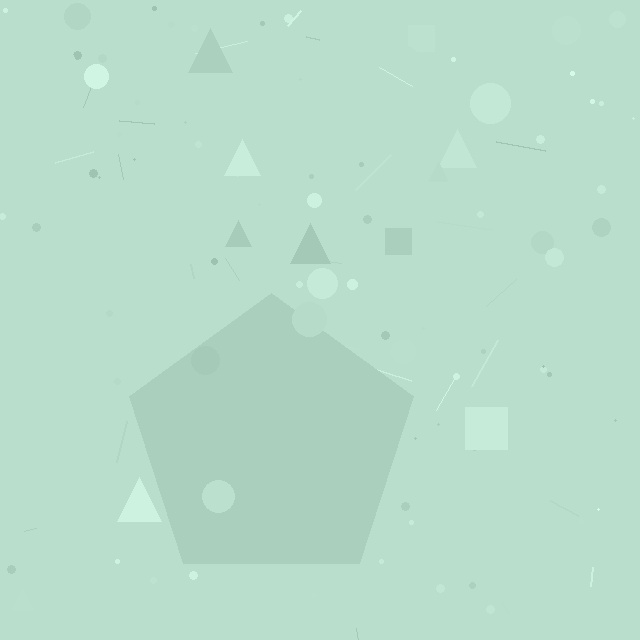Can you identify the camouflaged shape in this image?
The camouflaged shape is a pentagon.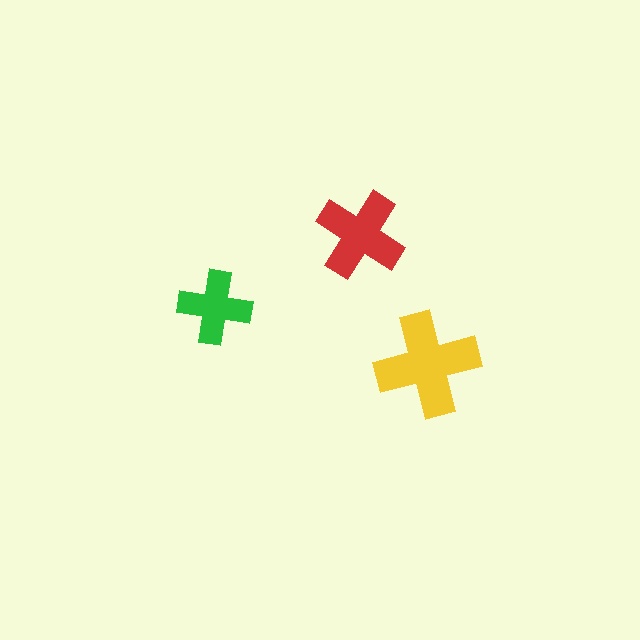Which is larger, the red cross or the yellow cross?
The yellow one.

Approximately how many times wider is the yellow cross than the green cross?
About 1.5 times wider.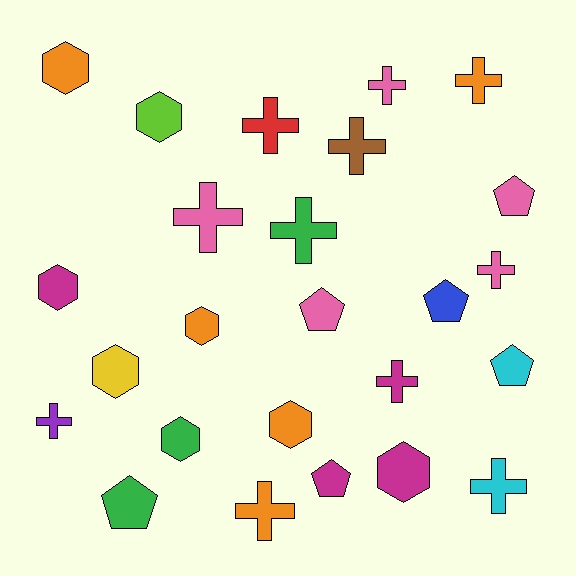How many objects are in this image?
There are 25 objects.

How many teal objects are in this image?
There are no teal objects.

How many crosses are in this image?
There are 11 crosses.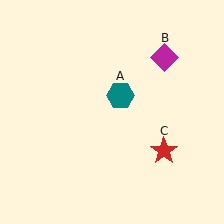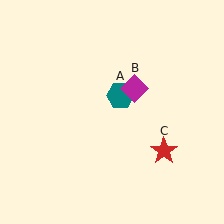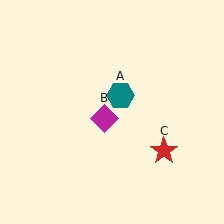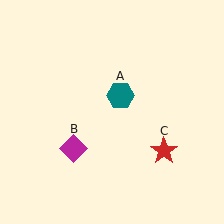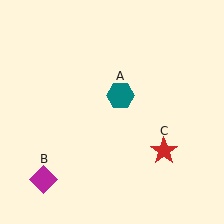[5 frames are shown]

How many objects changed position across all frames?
1 object changed position: magenta diamond (object B).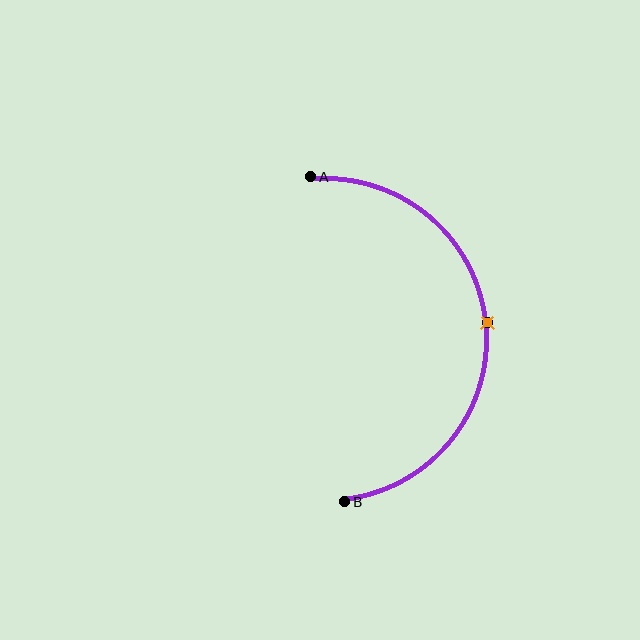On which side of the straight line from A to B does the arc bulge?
The arc bulges to the right of the straight line connecting A and B.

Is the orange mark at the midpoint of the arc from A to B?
Yes. The orange mark lies on the arc at equal arc-length from both A and B — it is the arc midpoint.